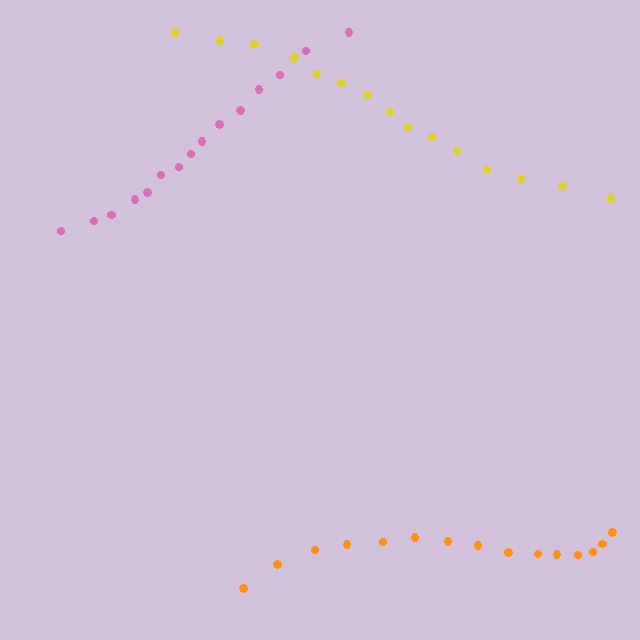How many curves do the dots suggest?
There are 3 distinct paths.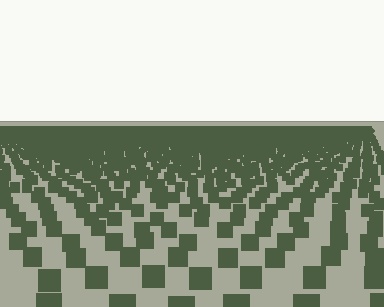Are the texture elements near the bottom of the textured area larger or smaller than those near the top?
Larger. Near the bottom, elements are closer to the viewer and appear at a bigger on-screen size.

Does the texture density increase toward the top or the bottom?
Density increases toward the top.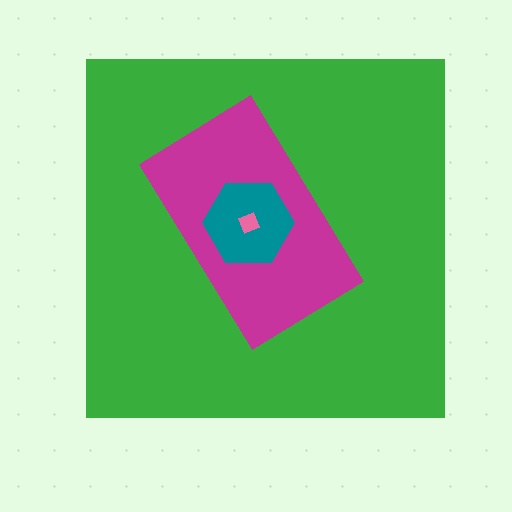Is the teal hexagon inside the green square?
Yes.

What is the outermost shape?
The green square.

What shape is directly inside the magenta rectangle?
The teal hexagon.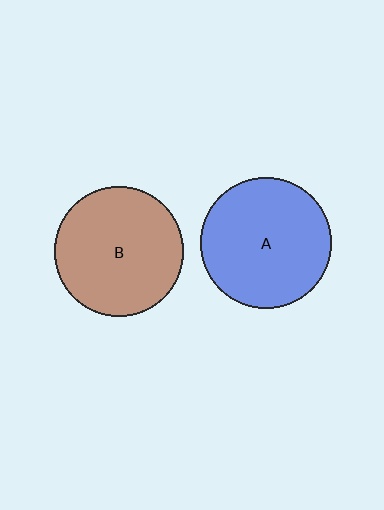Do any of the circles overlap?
No, none of the circles overlap.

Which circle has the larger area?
Circle A (blue).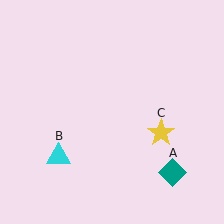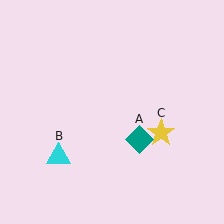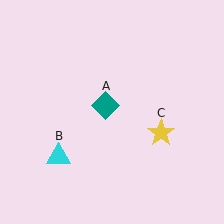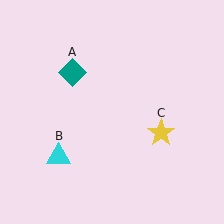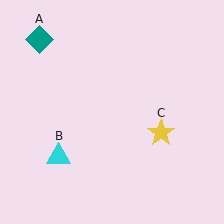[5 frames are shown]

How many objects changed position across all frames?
1 object changed position: teal diamond (object A).